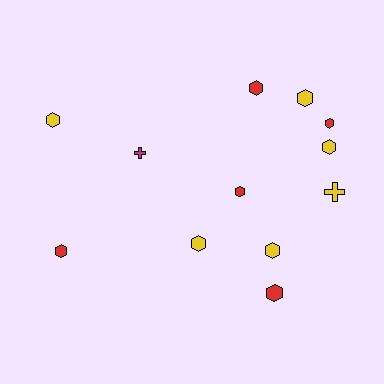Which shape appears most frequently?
Hexagon, with 10 objects.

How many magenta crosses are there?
There is 1 magenta cross.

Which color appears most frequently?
Yellow, with 6 objects.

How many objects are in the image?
There are 12 objects.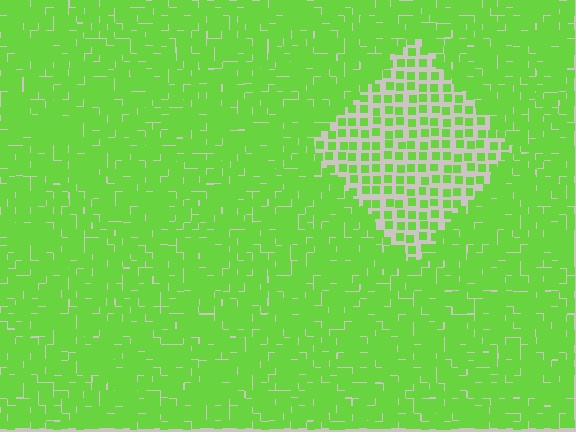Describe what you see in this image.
The image contains small lime elements arranged at two different densities. A diamond-shaped region is visible where the elements are less densely packed than the surrounding area.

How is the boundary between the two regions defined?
The boundary is defined by a change in element density (approximately 2.3x ratio). All elements are the same color, size, and shape.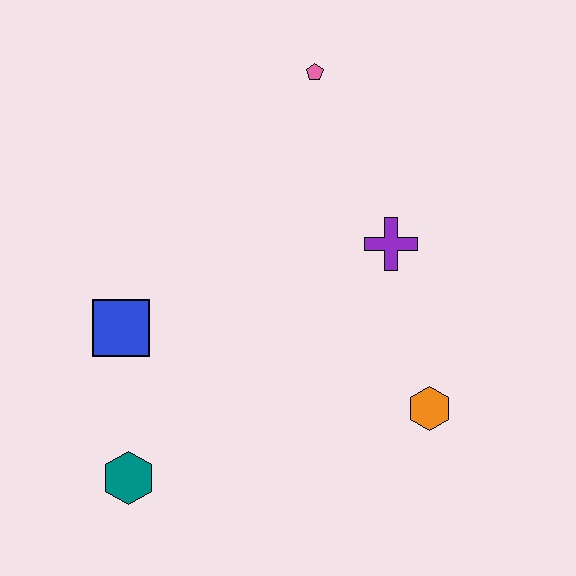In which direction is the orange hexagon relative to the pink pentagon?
The orange hexagon is below the pink pentagon.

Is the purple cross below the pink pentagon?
Yes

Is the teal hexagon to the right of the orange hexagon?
No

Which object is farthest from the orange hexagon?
The pink pentagon is farthest from the orange hexagon.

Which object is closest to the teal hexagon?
The blue square is closest to the teal hexagon.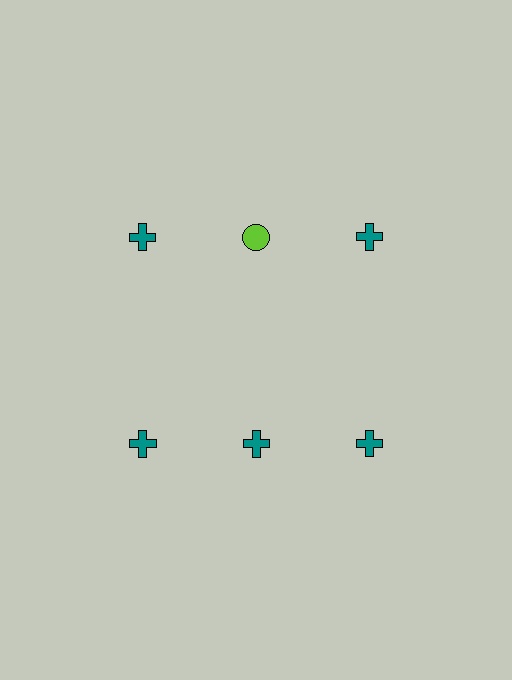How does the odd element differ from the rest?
It differs in both color (lime instead of teal) and shape (circle instead of cross).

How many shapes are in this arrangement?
There are 6 shapes arranged in a grid pattern.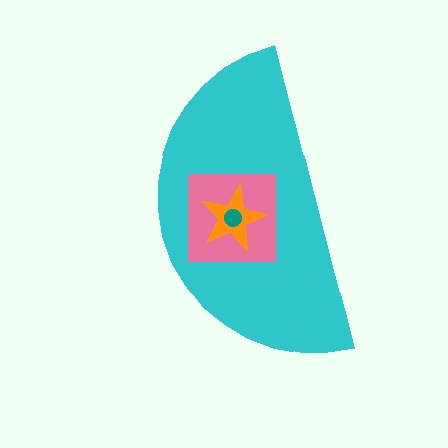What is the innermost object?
The teal circle.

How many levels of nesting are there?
4.